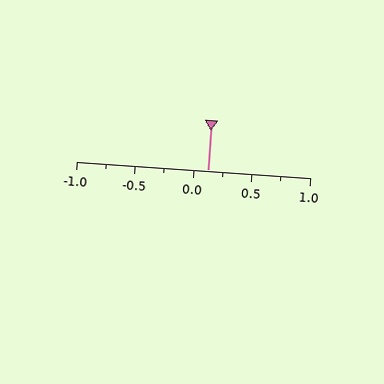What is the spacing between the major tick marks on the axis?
The major ticks are spaced 0.5 apart.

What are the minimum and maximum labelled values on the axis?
The axis runs from -1.0 to 1.0.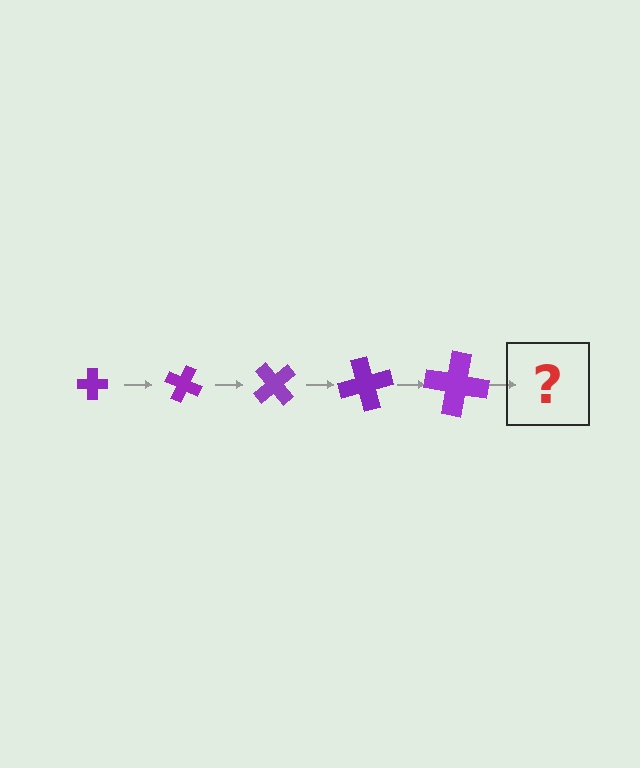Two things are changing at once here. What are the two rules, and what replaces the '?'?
The two rules are that the cross grows larger each step and it rotates 25 degrees each step. The '?' should be a cross, larger than the previous one and rotated 125 degrees from the start.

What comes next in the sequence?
The next element should be a cross, larger than the previous one and rotated 125 degrees from the start.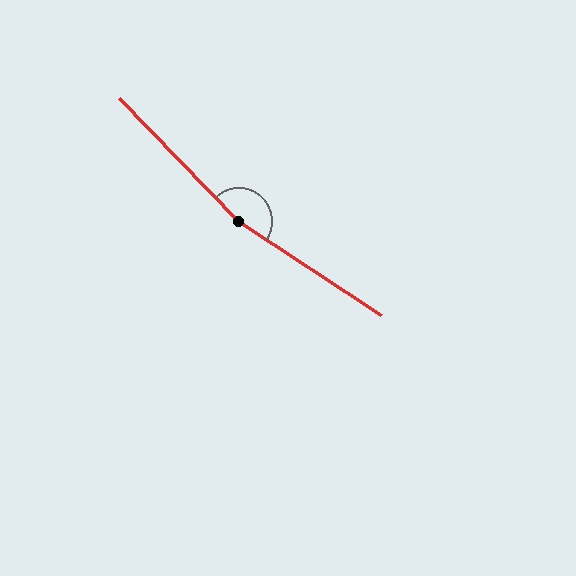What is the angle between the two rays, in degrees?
Approximately 168 degrees.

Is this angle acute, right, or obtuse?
It is obtuse.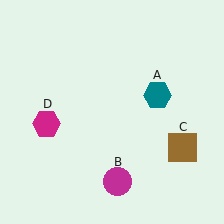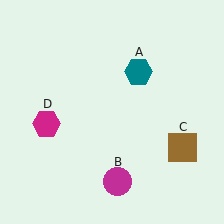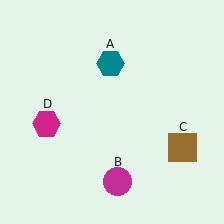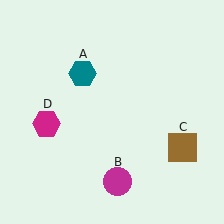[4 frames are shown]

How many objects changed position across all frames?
1 object changed position: teal hexagon (object A).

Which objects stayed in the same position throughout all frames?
Magenta circle (object B) and brown square (object C) and magenta hexagon (object D) remained stationary.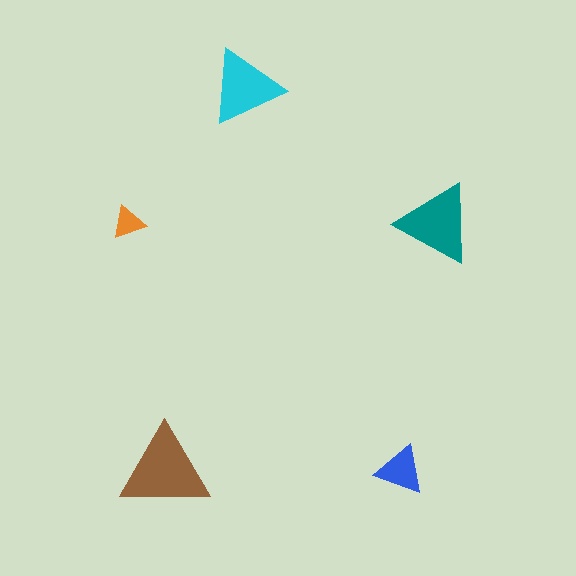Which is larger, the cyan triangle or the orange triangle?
The cyan one.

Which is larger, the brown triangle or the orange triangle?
The brown one.